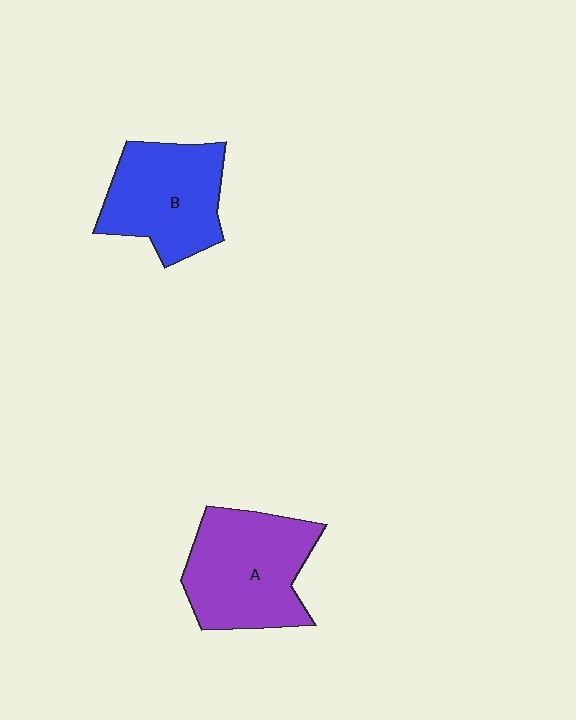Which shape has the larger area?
Shape A (purple).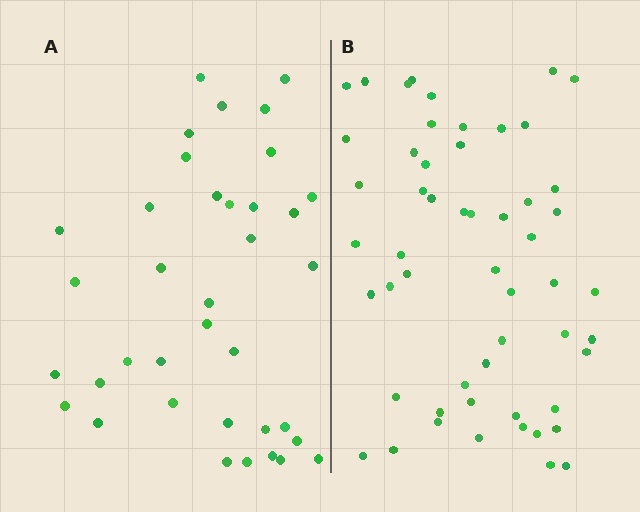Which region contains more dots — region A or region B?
Region B (the right region) has more dots.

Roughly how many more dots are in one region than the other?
Region B has approximately 15 more dots than region A.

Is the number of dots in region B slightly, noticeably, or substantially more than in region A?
Region B has substantially more. The ratio is roughly 1.5 to 1.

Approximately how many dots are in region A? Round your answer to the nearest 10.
About 40 dots. (The exact count is 37, which rounds to 40.)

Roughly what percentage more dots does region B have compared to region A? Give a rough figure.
About 45% more.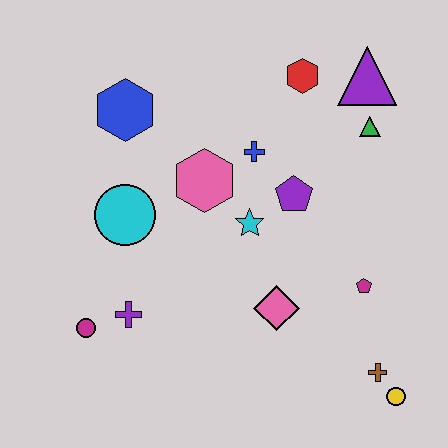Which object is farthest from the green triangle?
The magenta circle is farthest from the green triangle.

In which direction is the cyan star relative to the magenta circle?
The cyan star is to the right of the magenta circle.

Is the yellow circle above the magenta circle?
No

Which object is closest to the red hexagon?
The purple triangle is closest to the red hexagon.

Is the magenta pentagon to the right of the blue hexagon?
Yes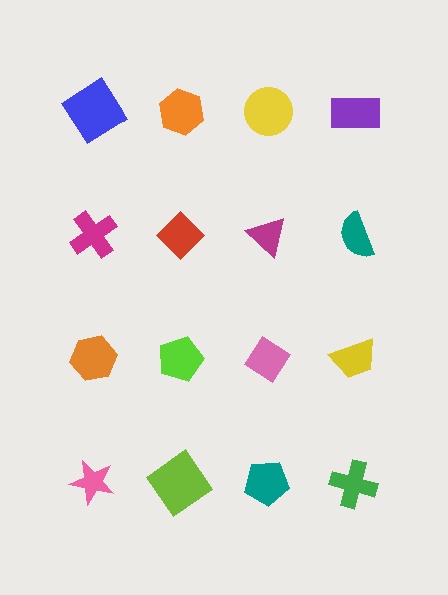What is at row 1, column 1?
A blue diamond.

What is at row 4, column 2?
A lime diamond.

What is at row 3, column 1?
An orange hexagon.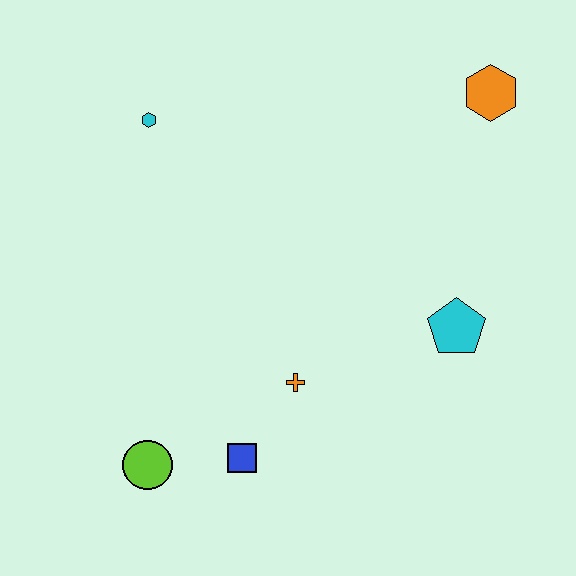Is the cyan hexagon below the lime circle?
No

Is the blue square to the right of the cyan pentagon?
No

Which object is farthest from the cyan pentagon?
The cyan hexagon is farthest from the cyan pentagon.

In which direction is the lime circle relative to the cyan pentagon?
The lime circle is to the left of the cyan pentagon.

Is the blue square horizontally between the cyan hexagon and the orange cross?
Yes